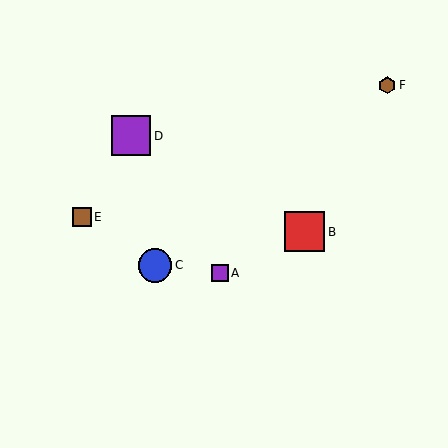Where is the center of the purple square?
The center of the purple square is at (220, 273).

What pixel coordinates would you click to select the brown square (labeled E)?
Click at (82, 217) to select the brown square E.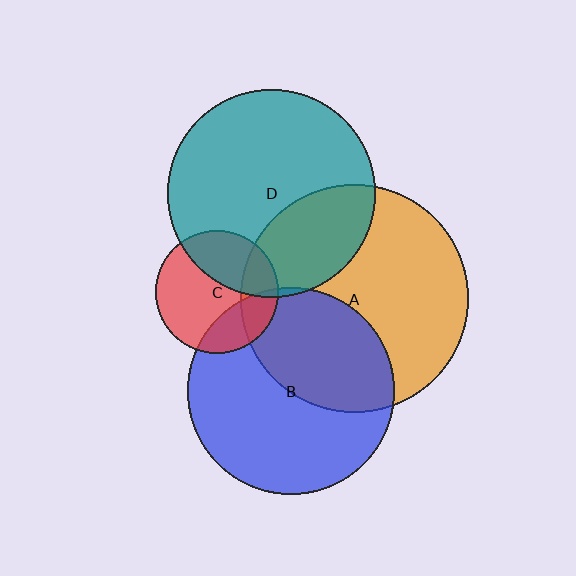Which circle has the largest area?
Circle A (orange).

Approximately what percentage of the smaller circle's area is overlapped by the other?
Approximately 30%.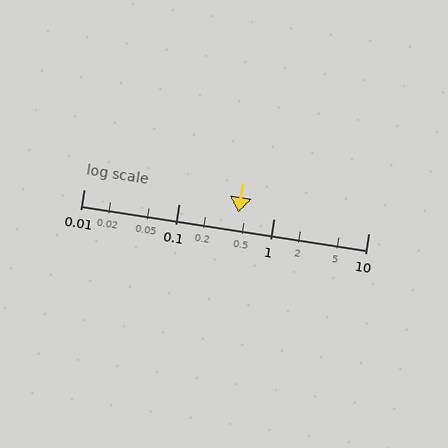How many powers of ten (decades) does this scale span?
The scale spans 3 decades, from 0.01 to 10.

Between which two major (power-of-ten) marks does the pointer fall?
The pointer is between 0.1 and 1.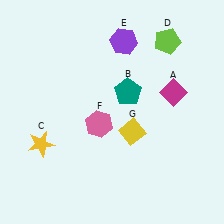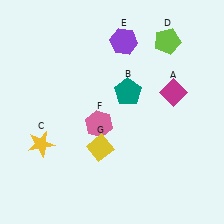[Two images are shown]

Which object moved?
The yellow diamond (G) moved left.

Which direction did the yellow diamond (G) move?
The yellow diamond (G) moved left.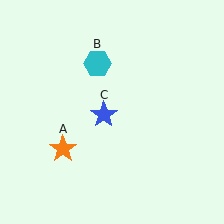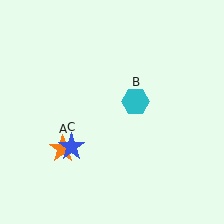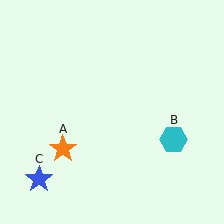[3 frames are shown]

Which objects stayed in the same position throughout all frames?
Orange star (object A) remained stationary.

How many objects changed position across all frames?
2 objects changed position: cyan hexagon (object B), blue star (object C).